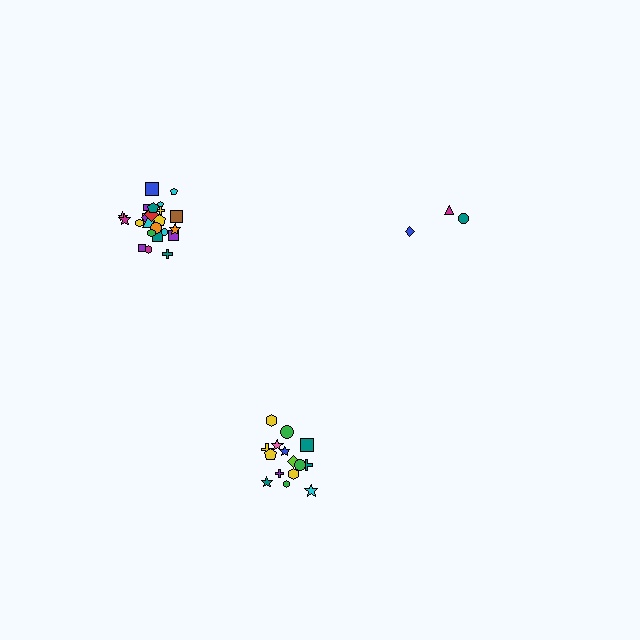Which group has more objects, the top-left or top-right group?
The top-left group.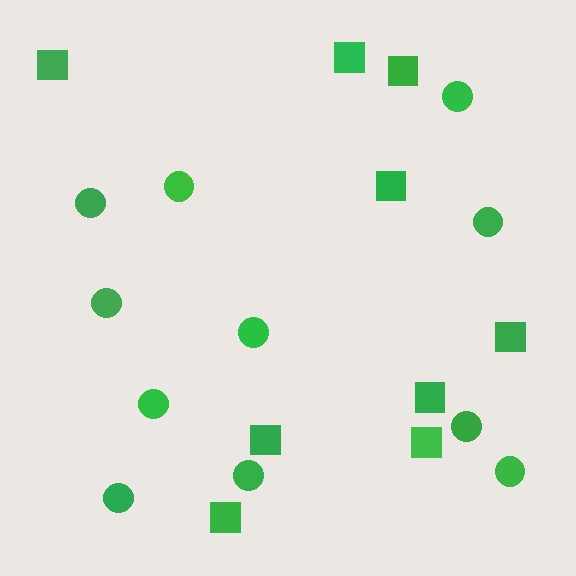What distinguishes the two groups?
There are 2 groups: one group of circles (11) and one group of squares (9).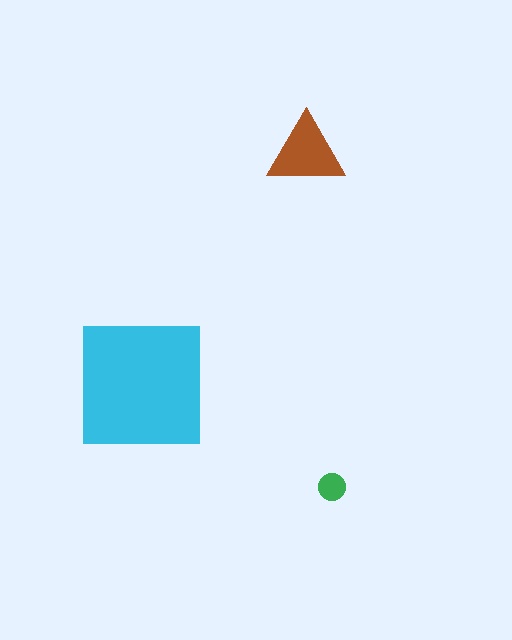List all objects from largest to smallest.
The cyan square, the brown triangle, the green circle.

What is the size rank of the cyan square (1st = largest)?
1st.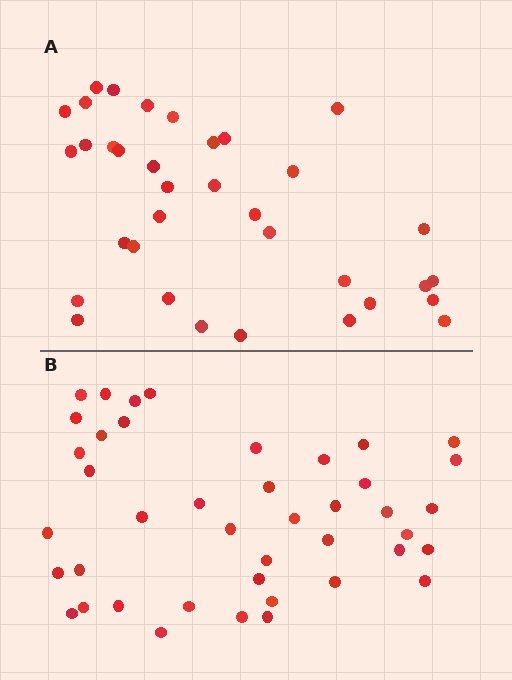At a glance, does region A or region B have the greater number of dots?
Region B (the bottom region) has more dots.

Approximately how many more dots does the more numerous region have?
Region B has roughly 8 or so more dots than region A.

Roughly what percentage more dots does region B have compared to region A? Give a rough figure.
About 20% more.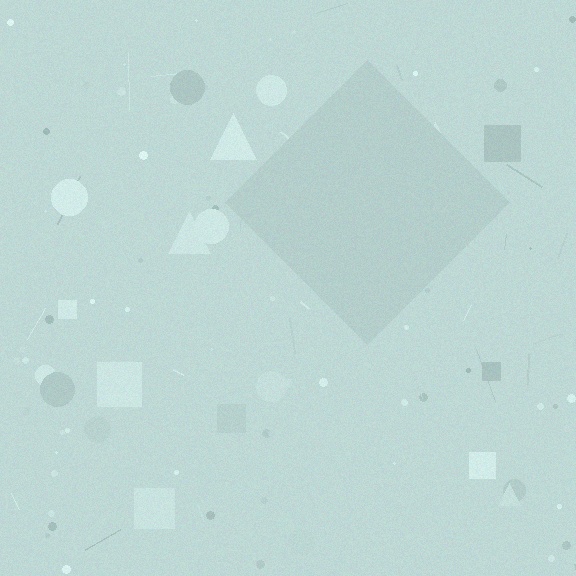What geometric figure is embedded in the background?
A diamond is embedded in the background.